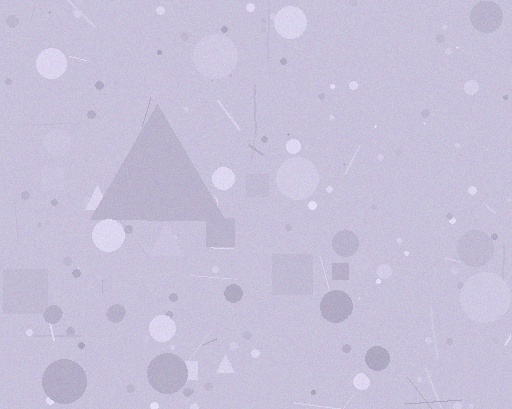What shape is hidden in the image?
A triangle is hidden in the image.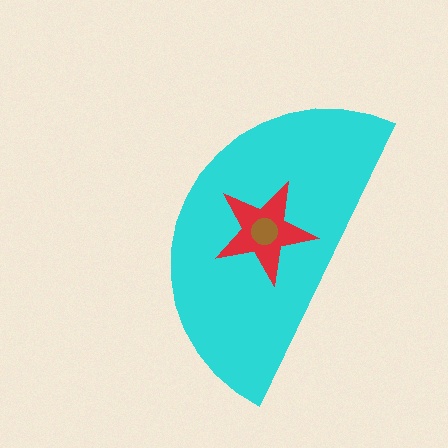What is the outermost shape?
The cyan semicircle.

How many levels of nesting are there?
3.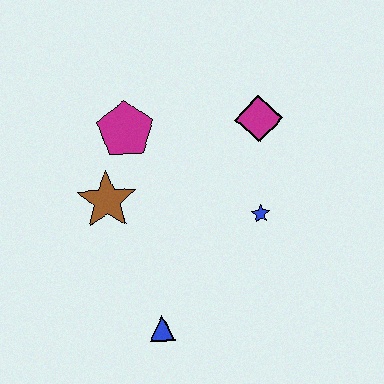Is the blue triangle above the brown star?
No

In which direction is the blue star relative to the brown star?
The blue star is to the right of the brown star.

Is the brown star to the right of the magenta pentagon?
No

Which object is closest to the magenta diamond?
The blue star is closest to the magenta diamond.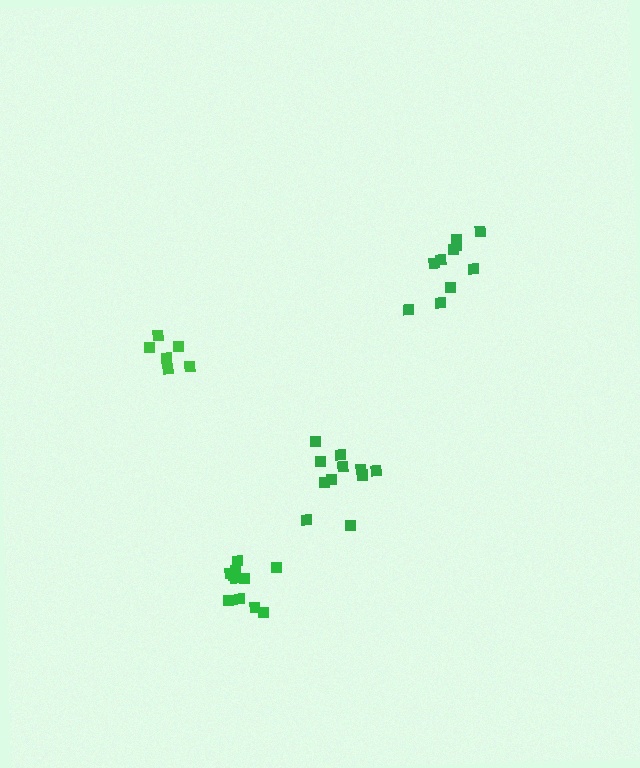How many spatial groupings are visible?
There are 4 spatial groupings.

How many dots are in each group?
Group 1: 6 dots, Group 2: 10 dots, Group 3: 11 dots, Group 4: 11 dots (38 total).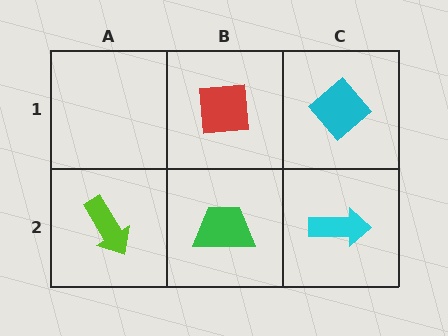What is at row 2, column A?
A lime arrow.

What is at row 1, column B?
A red square.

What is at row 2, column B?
A green trapezoid.